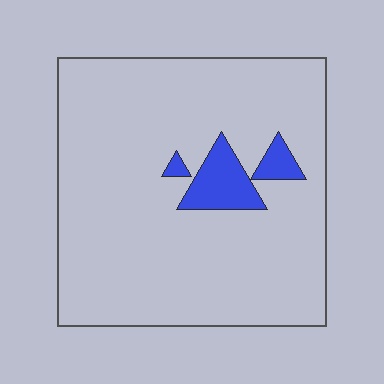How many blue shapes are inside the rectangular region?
3.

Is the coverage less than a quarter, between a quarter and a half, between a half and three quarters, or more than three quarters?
Less than a quarter.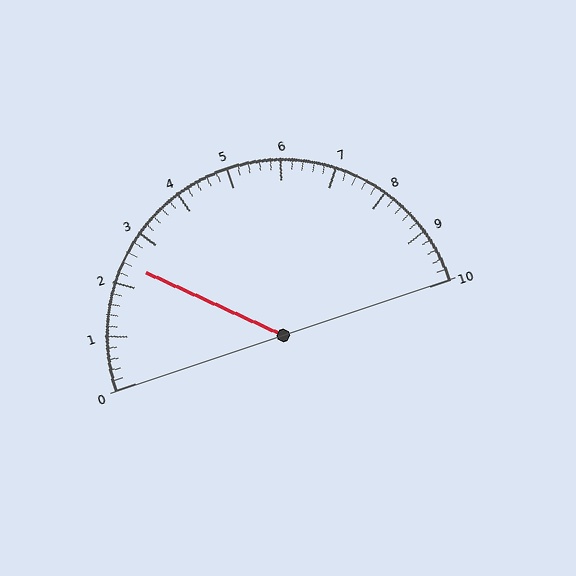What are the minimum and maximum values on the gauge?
The gauge ranges from 0 to 10.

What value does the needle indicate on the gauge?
The needle indicates approximately 2.4.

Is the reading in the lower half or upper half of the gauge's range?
The reading is in the lower half of the range (0 to 10).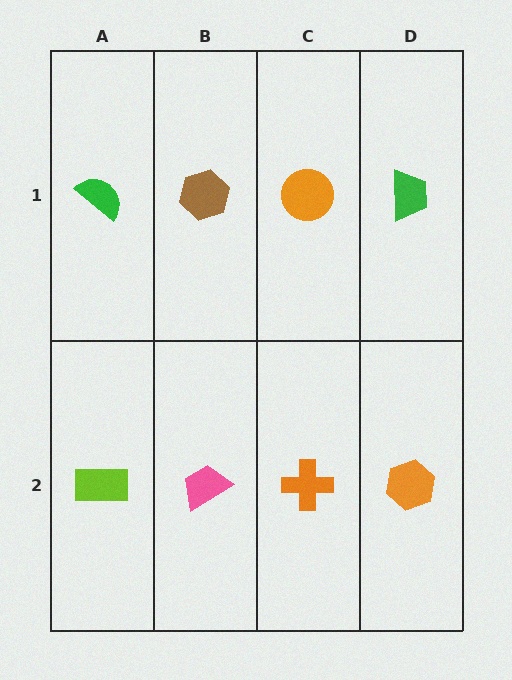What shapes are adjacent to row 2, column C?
An orange circle (row 1, column C), a pink trapezoid (row 2, column B), an orange hexagon (row 2, column D).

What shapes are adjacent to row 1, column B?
A pink trapezoid (row 2, column B), a green semicircle (row 1, column A), an orange circle (row 1, column C).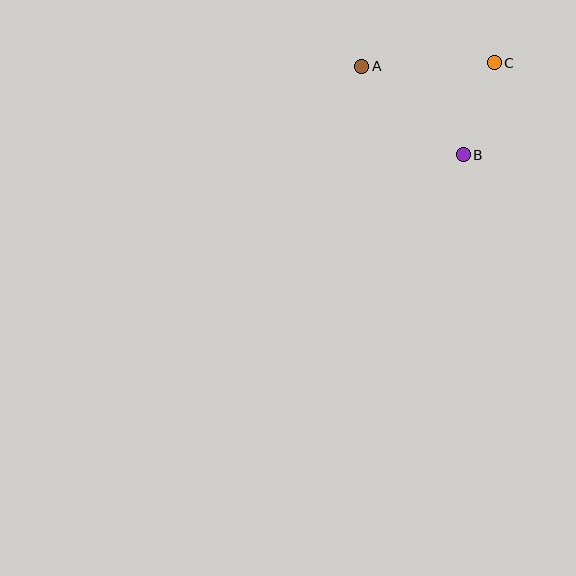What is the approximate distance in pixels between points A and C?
The distance between A and C is approximately 133 pixels.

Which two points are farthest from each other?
Points A and B are farthest from each other.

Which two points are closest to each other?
Points B and C are closest to each other.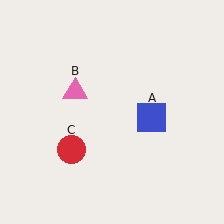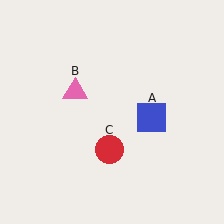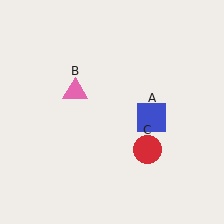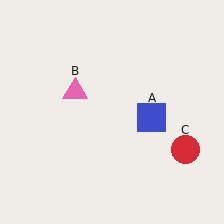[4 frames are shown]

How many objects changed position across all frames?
1 object changed position: red circle (object C).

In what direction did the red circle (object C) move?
The red circle (object C) moved right.